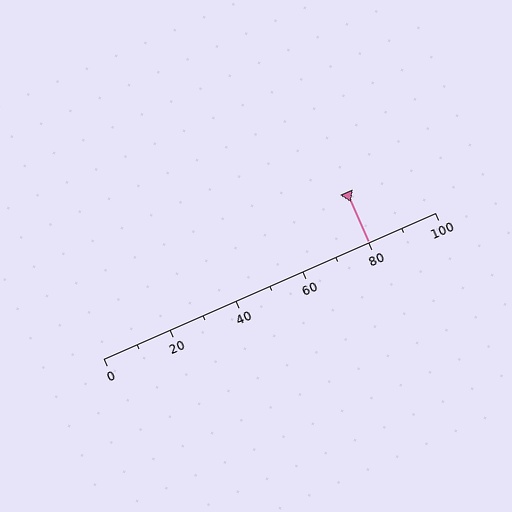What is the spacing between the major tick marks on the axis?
The major ticks are spaced 20 apart.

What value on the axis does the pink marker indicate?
The marker indicates approximately 80.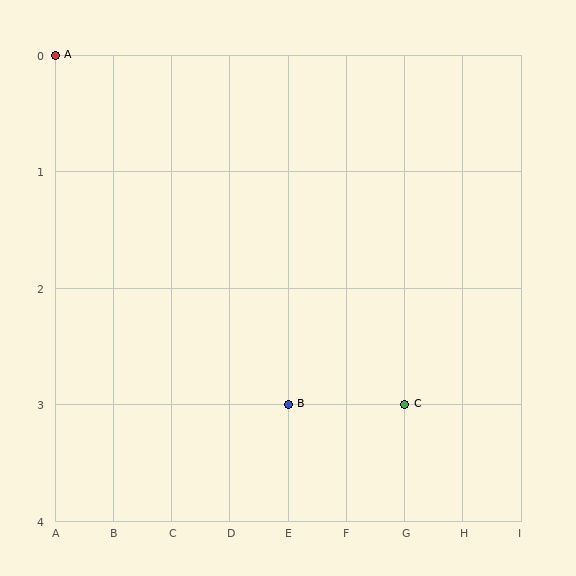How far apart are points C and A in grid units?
Points C and A are 6 columns and 3 rows apart (about 6.7 grid units diagonally).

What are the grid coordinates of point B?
Point B is at grid coordinates (E, 3).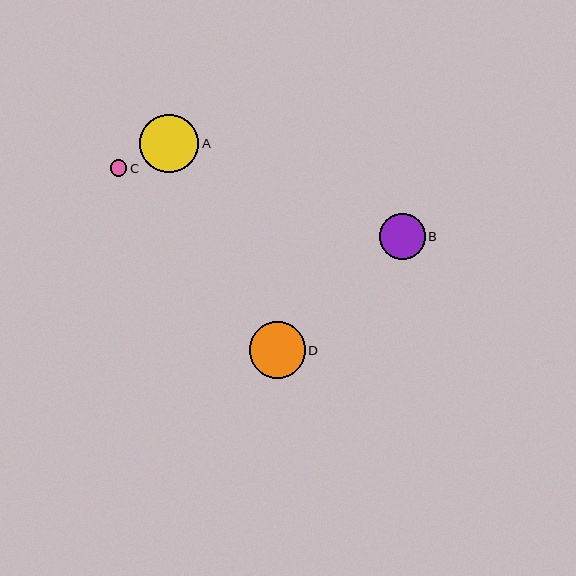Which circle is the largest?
Circle A is the largest with a size of approximately 59 pixels.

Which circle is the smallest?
Circle C is the smallest with a size of approximately 16 pixels.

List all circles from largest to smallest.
From largest to smallest: A, D, B, C.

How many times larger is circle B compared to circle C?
Circle B is approximately 2.8 times the size of circle C.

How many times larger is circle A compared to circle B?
Circle A is approximately 1.3 times the size of circle B.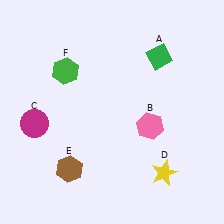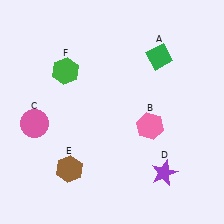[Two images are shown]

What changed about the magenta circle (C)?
In Image 1, C is magenta. In Image 2, it changed to pink.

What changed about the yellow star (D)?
In Image 1, D is yellow. In Image 2, it changed to purple.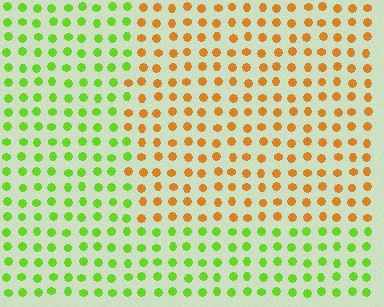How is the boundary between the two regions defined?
The boundary is defined purely by a slight shift in hue (about 67 degrees). Spacing, size, and orientation are identical on both sides.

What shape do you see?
I see a rectangle.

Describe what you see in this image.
The image is filled with small lime elements in a uniform arrangement. A rectangle-shaped region is visible where the elements are tinted to a slightly different hue, forming a subtle color boundary.